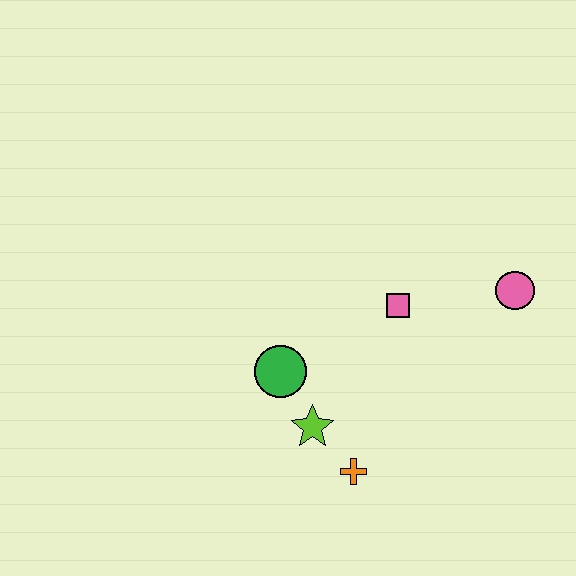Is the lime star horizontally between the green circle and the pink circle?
Yes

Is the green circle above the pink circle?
No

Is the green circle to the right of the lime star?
No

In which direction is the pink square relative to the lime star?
The pink square is above the lime star.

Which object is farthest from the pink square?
The orange cross is farthest from the pink square.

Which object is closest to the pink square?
The pink circle is closest to the pink square.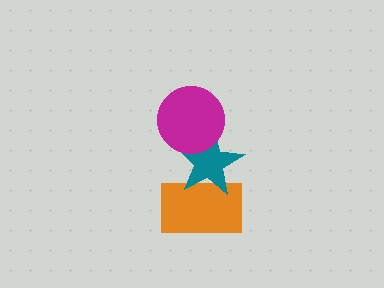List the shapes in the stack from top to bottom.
From top to bottom: the magenta circle, the teal star, the orange rectangle.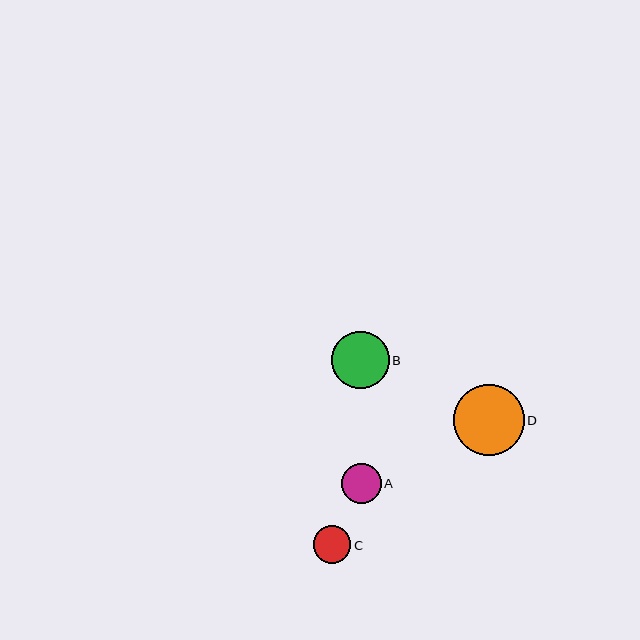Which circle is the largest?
Circle D is the largest with a size of approximately 71 pixels.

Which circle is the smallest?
Circle C is the smallest with a size of approximately 37 pixels.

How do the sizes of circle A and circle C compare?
Circle A and circle C are approximately the same size.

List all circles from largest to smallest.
From largest to smallest: D, B, A, C.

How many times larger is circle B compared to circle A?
Circle B is approximately 1.4 times the size of circle A.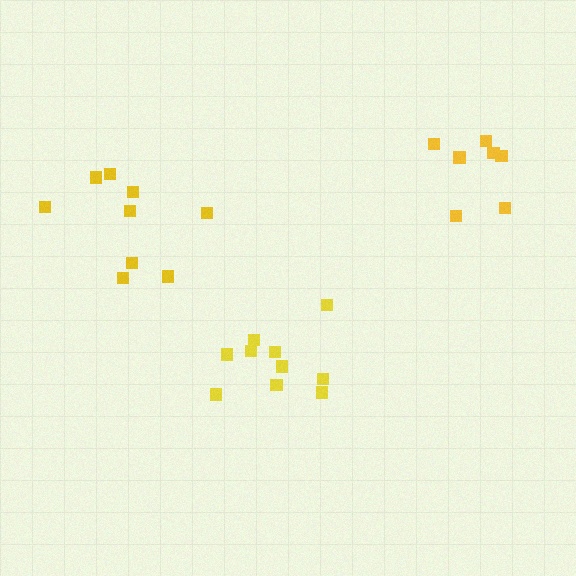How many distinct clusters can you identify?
There are 3 distinct clusters.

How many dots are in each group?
Group 1: 10 dots, Group 2: 9 dots, Group 3: 7 dots (26 total).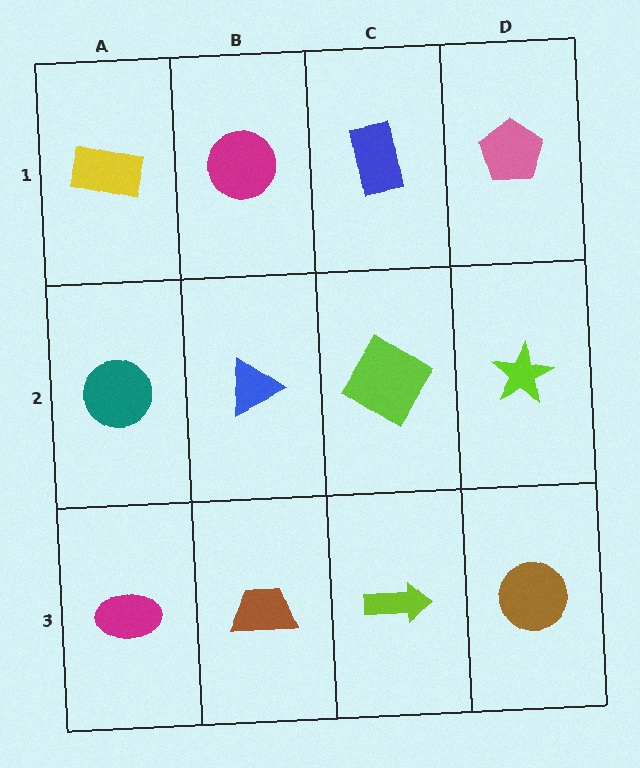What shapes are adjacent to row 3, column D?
A lime star (row 2, column D), a lime arrow (row 3, column C).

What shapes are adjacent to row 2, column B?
A magenta circle (row 1, column B), a brown trapezoid (row 3, column B), a teal circle (row 2, column A), a lime diamond (row 2, column C).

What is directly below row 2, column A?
A magenta ellipse.